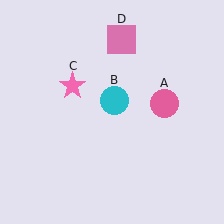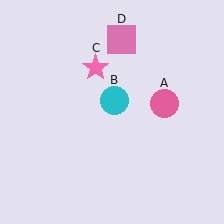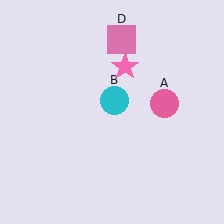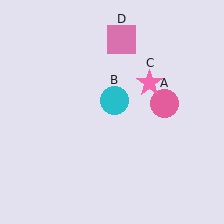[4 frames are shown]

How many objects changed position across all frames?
1 object changed position: pink star (object C).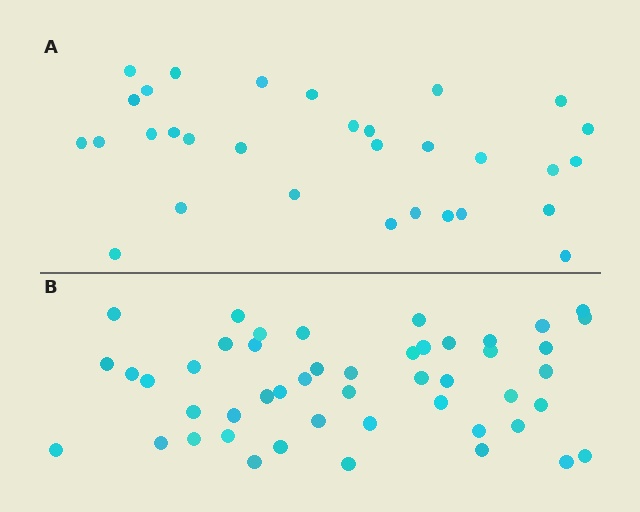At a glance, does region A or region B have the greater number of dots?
Region B (the bottom region) has more dots.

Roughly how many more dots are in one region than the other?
Region B has approximately 15 more dots than region A.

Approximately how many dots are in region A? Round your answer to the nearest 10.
About 30 dots. (The exact count is 31, which rounds to 30.)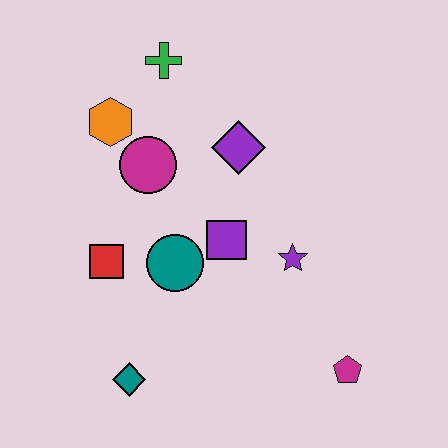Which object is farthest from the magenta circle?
The magenta pentagon is farthest from the magenta circle.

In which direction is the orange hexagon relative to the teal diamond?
The orange hexagon is above the teal diamond.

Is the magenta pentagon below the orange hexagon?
Yes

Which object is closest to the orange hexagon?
The magenta circle is closest to the orange hexagon.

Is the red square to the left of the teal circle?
Yes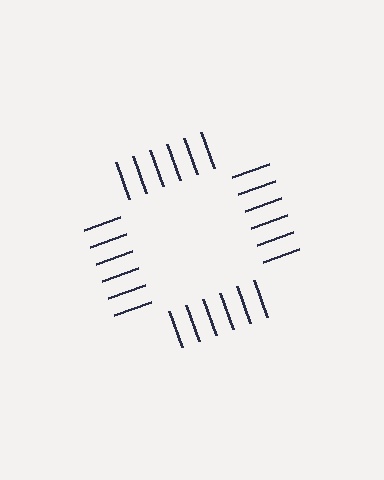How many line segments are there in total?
24 — 6 along each of the 4 edges.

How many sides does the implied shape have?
4 sides — the line-ends trace a square.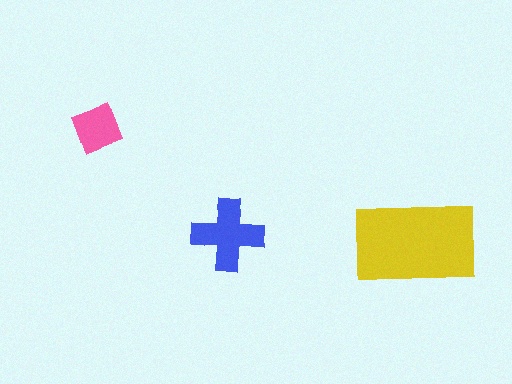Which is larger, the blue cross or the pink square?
The blue cross.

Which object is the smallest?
The pink square.